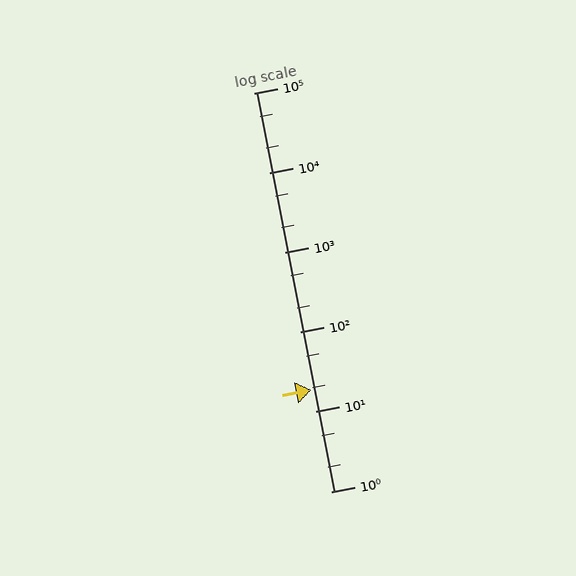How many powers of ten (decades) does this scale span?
The scale spans 5 decades, from 1 to 100000.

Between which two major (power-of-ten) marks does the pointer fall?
The pointer is between 10 and 100.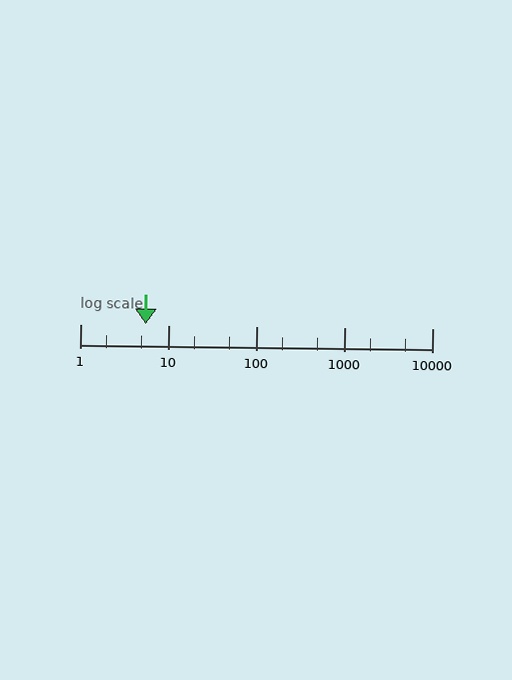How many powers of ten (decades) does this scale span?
The scale spans 4 decades, from 1 to 10000.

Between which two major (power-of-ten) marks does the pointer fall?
The pointer is between 1 and 10.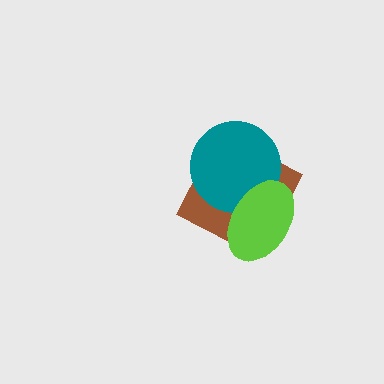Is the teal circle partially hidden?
Yes, it is partially covered by another shape.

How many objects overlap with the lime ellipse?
2 objects overlap with the lime ellipse.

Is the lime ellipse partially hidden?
No, no other shape covers it.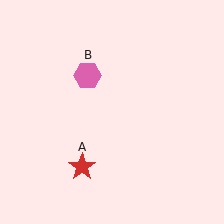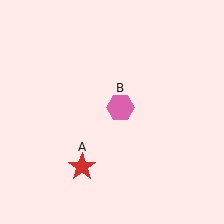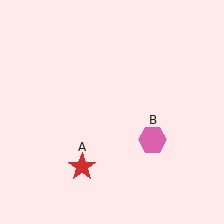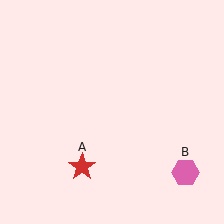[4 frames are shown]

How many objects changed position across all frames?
1 object changed position: pink hexagon (object B).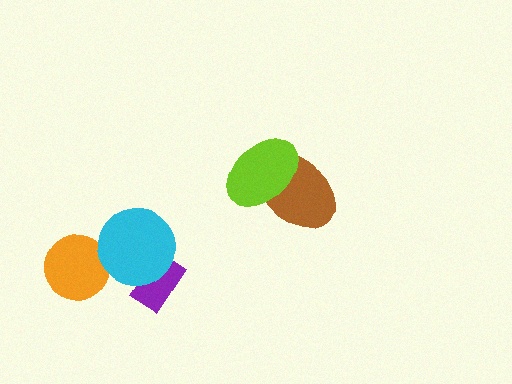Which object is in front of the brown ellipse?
The lime ellipse is in front of the brown ellipse.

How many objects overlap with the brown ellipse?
1 object overlaps with the brown ellipse.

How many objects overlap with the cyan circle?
2 objects overlap with the cyan circle.